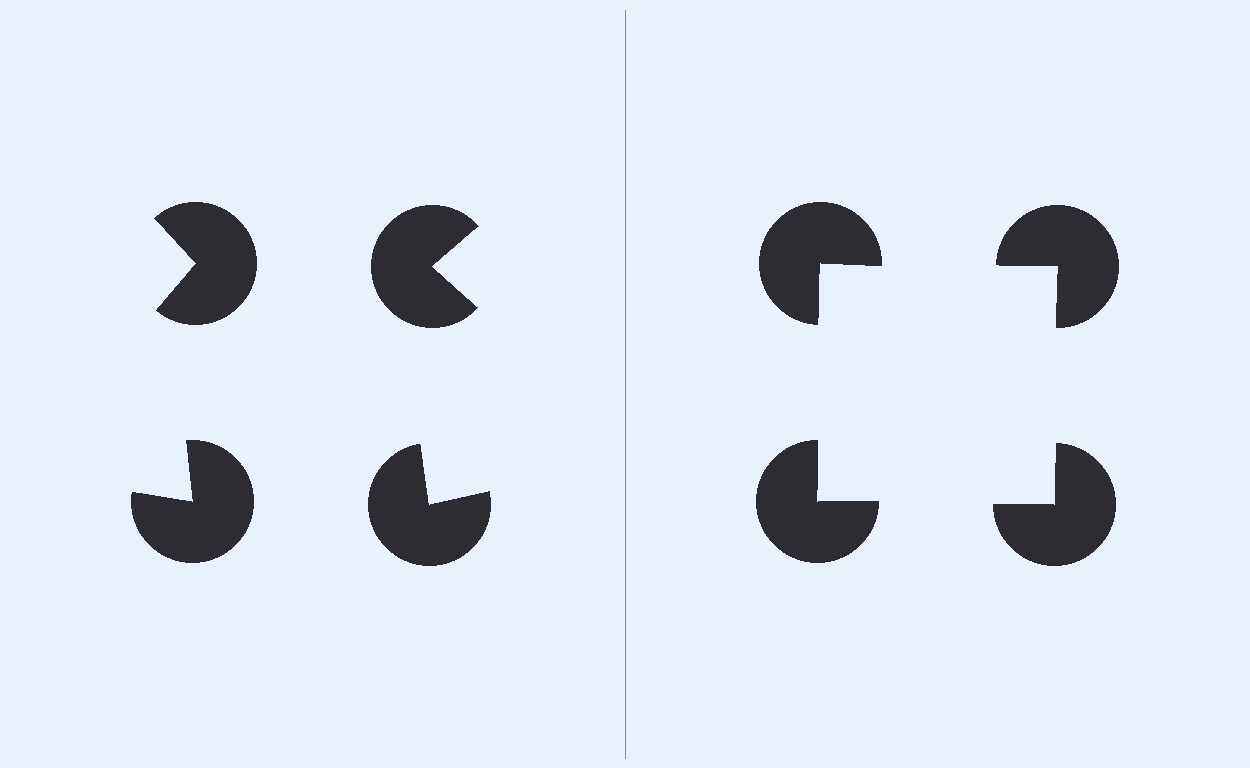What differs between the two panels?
The pac-man discs are positioned identically on both sides; only the wedge orientations differ. On the right they align to a square; on the left they are misaligned.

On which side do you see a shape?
An illusory square appears on the right side. On the left side the wedge cuts are rotated, so no coherent shape forms.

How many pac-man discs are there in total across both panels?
8 — 4 on each side.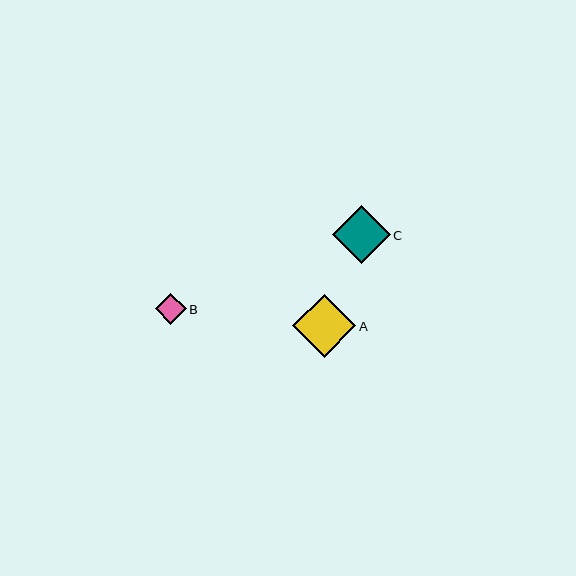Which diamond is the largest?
Diamond A is the largest with a size of approximately 63 pixels.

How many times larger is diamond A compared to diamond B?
Diamond A is approximately 2.0 times the size of diamond B.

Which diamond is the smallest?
Diamond B is the smallest with a size of approximately 31 pixels.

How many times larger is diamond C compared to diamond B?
Diamond C is approximately 1.9 times the size of diamond B.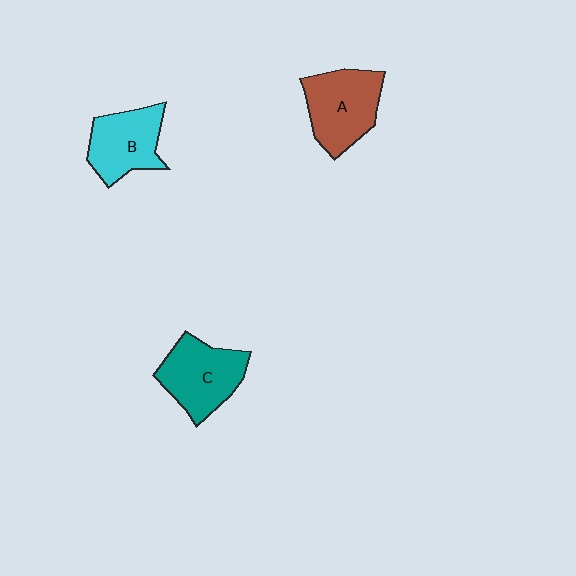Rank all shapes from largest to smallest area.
From largest to smallest: A (brown), C (teal), B (cyan).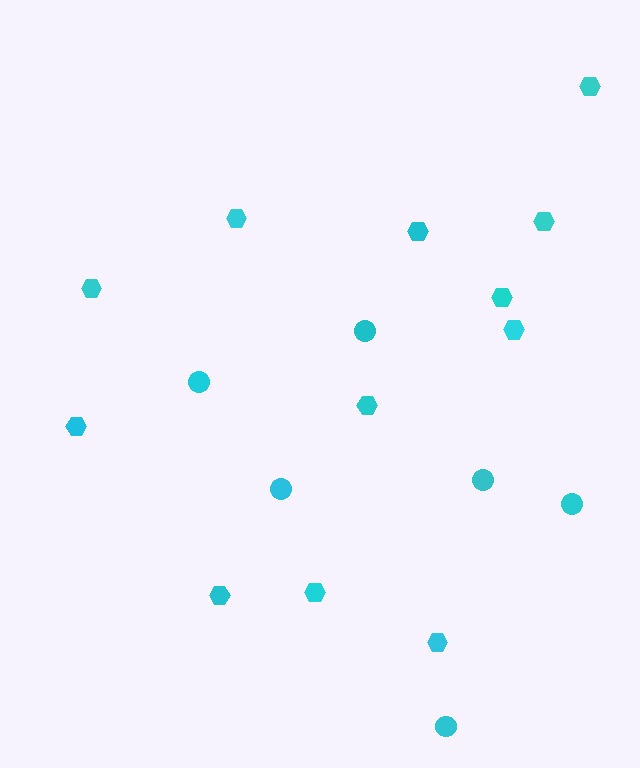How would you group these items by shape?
There are 2 groups: one group of hexagons (12) and one group of circles (6).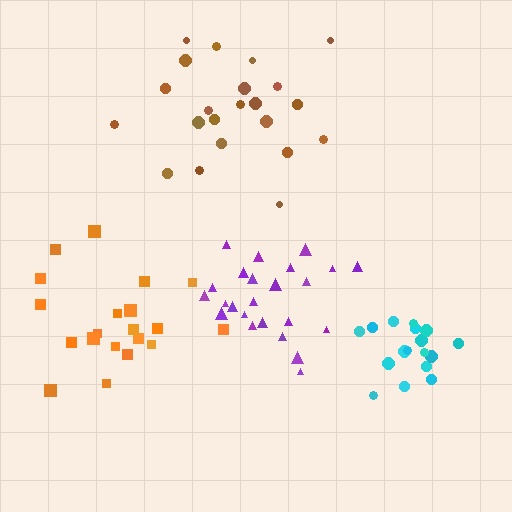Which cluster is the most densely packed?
Purple.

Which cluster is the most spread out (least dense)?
Brown.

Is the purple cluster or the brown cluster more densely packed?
Purple.